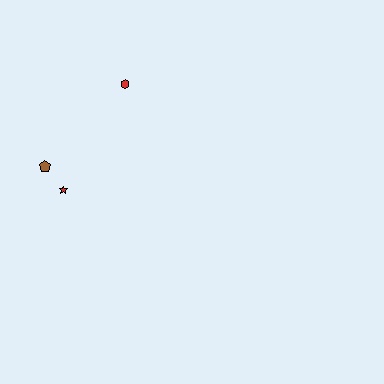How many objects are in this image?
There are 3 objects.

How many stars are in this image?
There is 1 star.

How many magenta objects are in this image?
There are no magenta objects.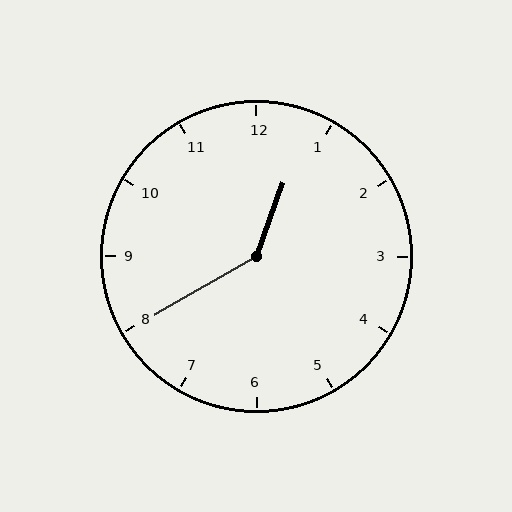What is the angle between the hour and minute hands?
Approximately 140 degrees.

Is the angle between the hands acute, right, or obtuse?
It is obtuse.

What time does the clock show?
12:40.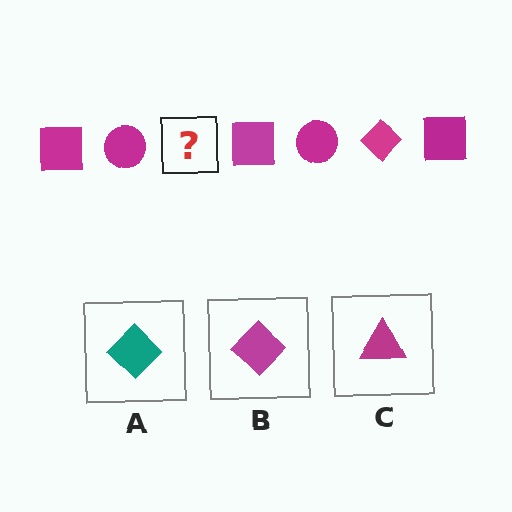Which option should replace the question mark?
Option B.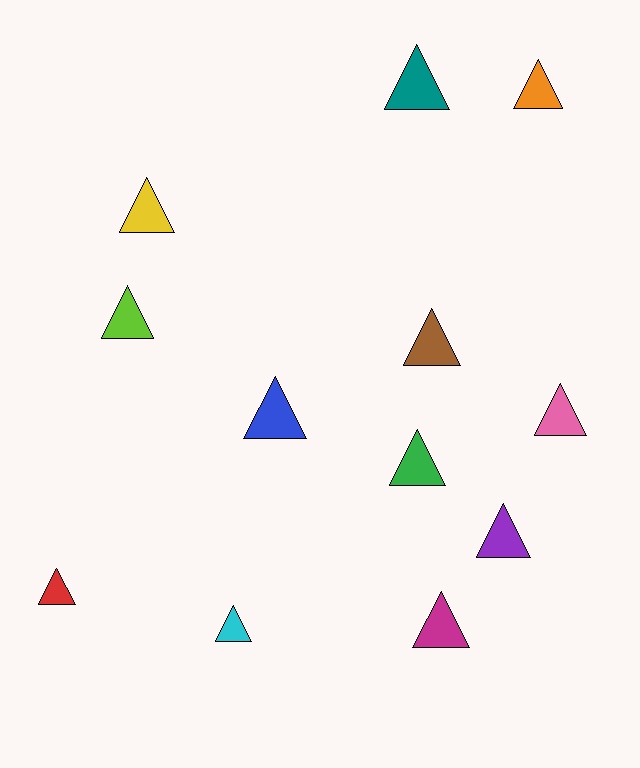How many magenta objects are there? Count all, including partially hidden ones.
There is 1 magenta object.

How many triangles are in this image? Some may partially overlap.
There are 12 triangles.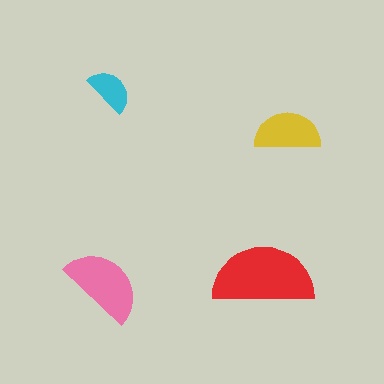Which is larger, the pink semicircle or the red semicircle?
The red one.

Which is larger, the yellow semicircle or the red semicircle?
The red one.